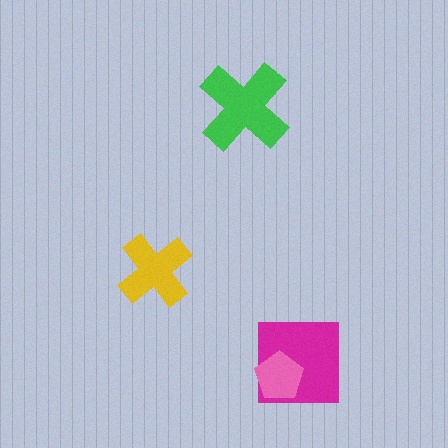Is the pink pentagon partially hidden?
No, no other shape covers it.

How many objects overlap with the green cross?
0 objects overlap with the green cross.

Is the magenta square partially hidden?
Yes, it is partially covered by another shape.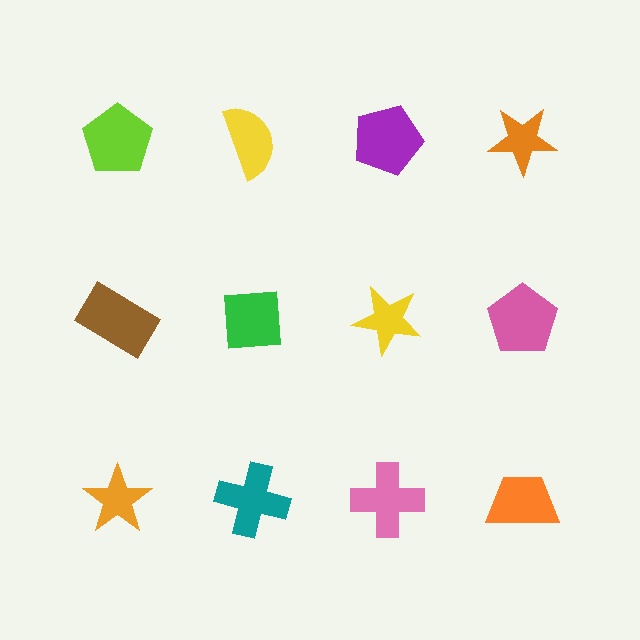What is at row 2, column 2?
A green square.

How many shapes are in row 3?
4 shapes.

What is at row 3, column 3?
A pink cross.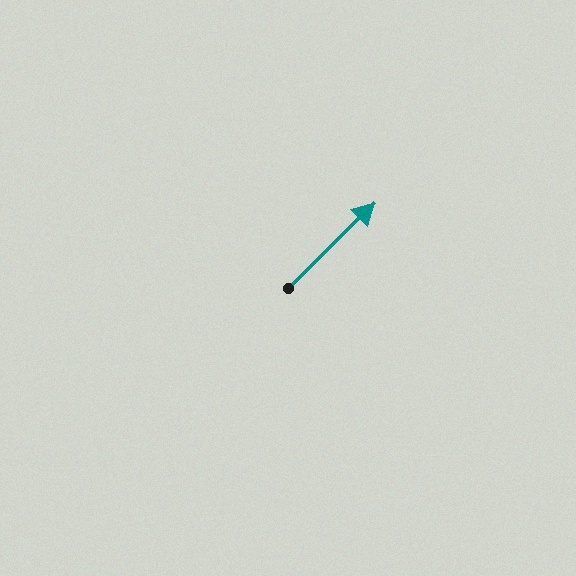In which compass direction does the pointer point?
Northeast.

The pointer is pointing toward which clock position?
Roughly 2 o'clock.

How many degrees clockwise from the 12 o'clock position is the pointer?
Approximately 45 degrees.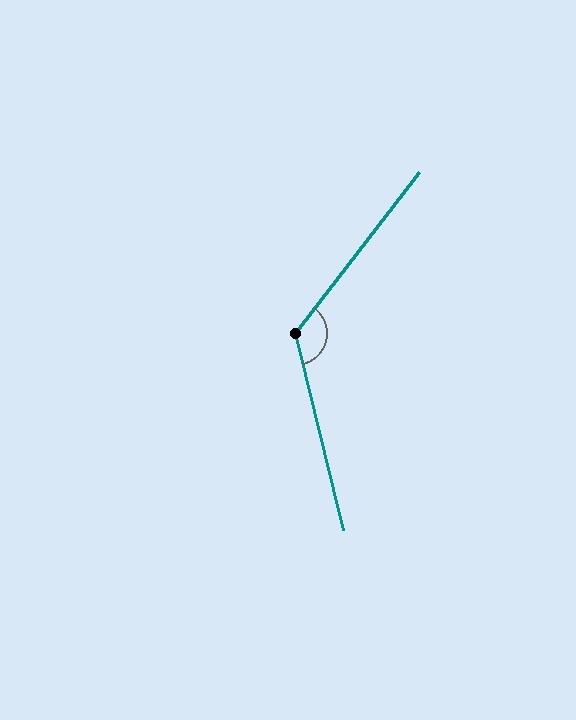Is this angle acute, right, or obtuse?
It is obtuse.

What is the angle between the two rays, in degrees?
Approximately 129 degrees.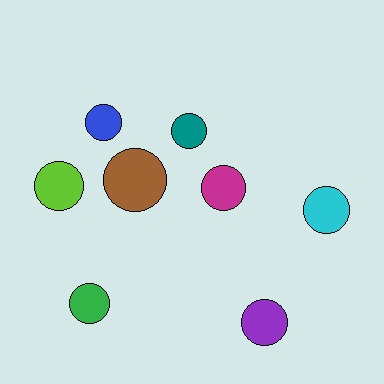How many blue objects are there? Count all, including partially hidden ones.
There is 1 blue object.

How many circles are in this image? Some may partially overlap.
There are 8 circles.